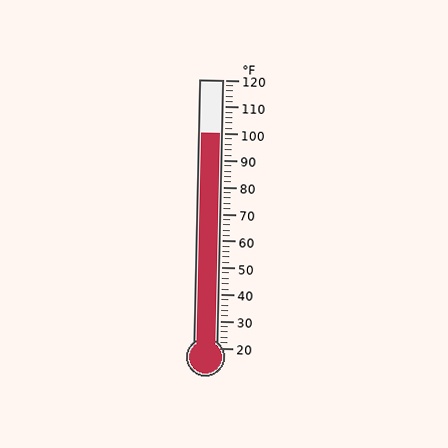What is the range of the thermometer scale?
The thermometer scale ranges from 20°F to 120°F.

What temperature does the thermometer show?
The thermometer shows approximately 100°F.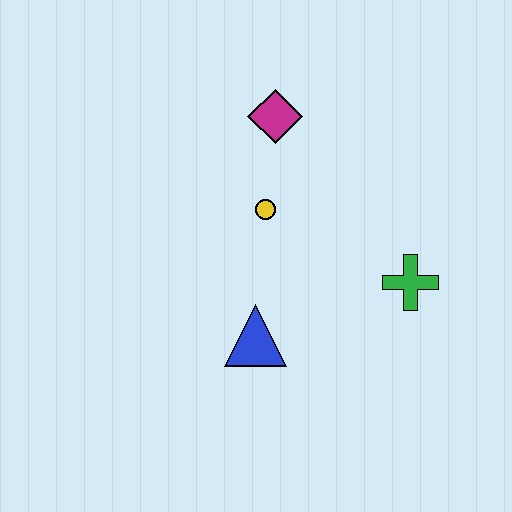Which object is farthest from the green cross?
The magenta diamond is farthest from the green cross.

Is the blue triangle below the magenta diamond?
Yes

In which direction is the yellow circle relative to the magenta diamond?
The yellow circle is below the magenta diamond.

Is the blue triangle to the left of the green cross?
Yes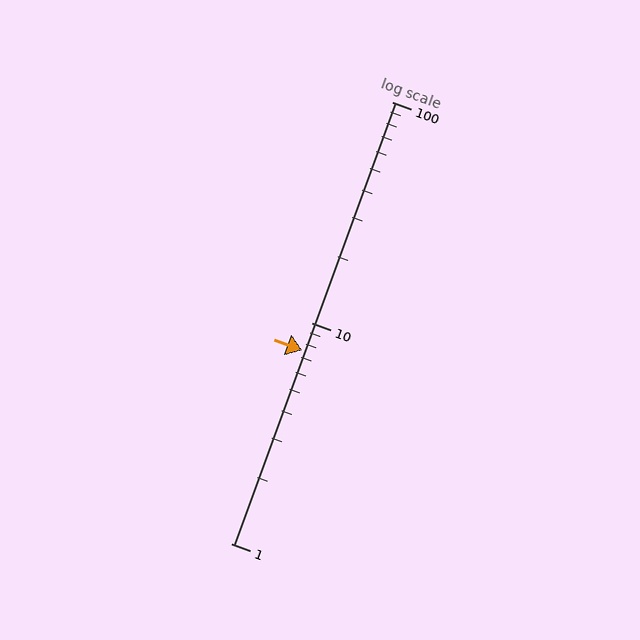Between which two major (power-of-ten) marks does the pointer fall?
The pointer is between 1 and 10.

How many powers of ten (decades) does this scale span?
The scale spans 2 decades, from 1 to 100.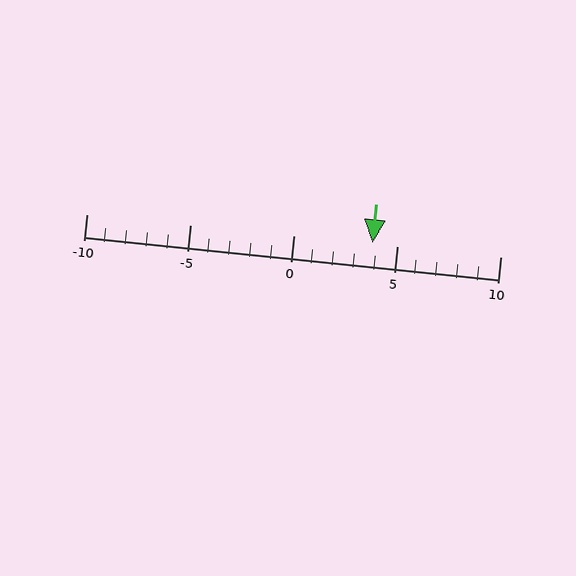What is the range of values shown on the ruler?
The ruler shows values from -10 to 10.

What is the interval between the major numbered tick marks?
The major tick marks are spaced 5 units apart.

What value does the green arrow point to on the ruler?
The green arrow points to approximately 4.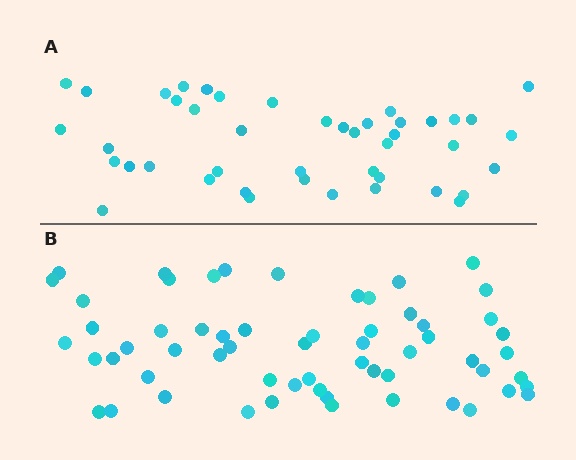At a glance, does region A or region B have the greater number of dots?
Region B (the bottom region) has more dots.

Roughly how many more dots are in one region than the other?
Region B has approximately 15 more dots than region A.